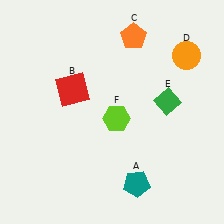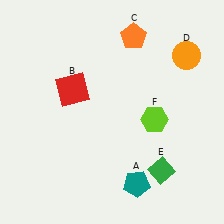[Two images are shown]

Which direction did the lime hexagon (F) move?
The lime hexagon (F) moved right.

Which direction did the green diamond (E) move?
The green diamond (E) moved down.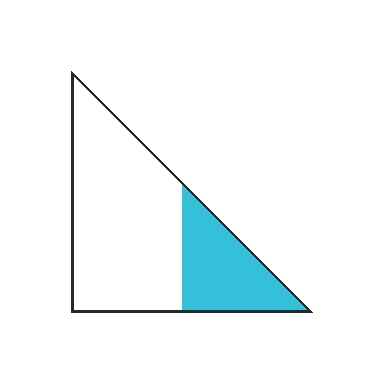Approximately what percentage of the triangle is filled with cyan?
Approximately 30%.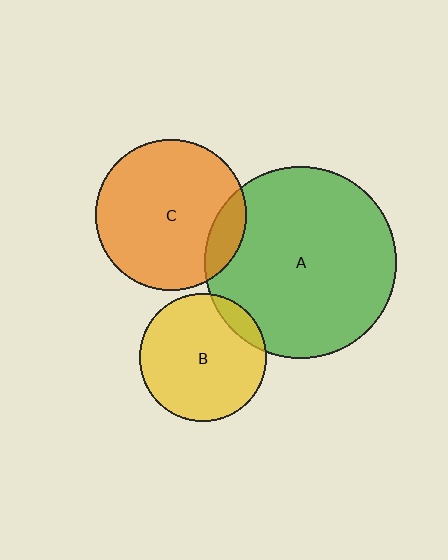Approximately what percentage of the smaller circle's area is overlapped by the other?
Approximately 15%.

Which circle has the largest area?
Circle A (green).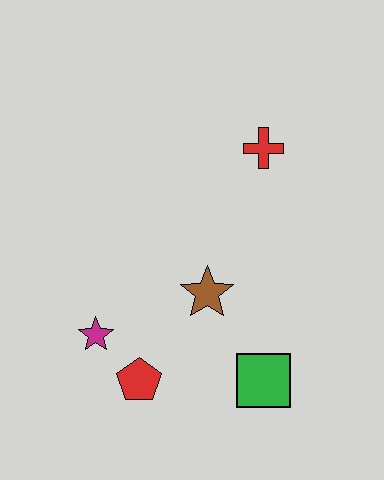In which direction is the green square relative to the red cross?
The green square is below the red cross.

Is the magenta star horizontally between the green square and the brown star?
No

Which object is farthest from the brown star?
The red cross is farthest from the brown star.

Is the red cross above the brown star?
Yes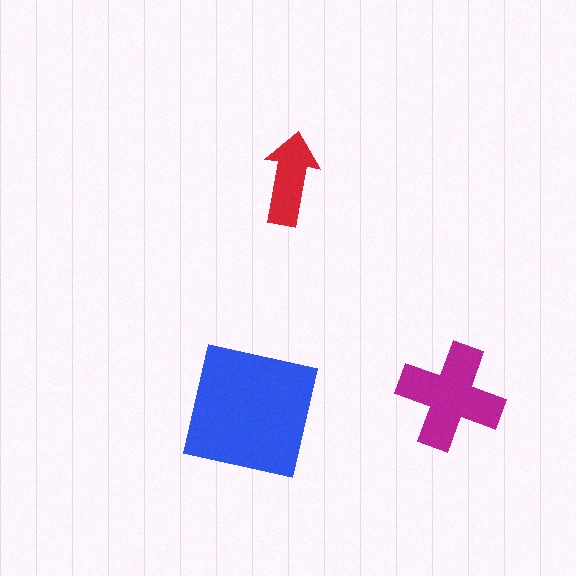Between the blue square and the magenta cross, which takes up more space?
The blue square.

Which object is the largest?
The blue square.